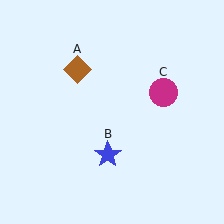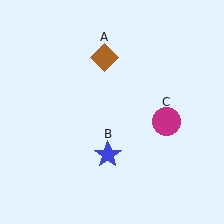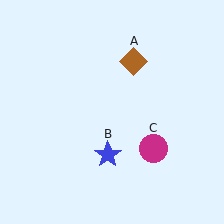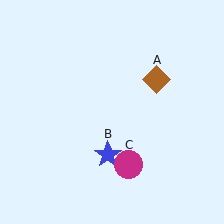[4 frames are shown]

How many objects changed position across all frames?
2 objects changed position: brown diamond (object A), magenta circle (object C).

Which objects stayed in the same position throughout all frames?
Blue star (object B) remained stationary.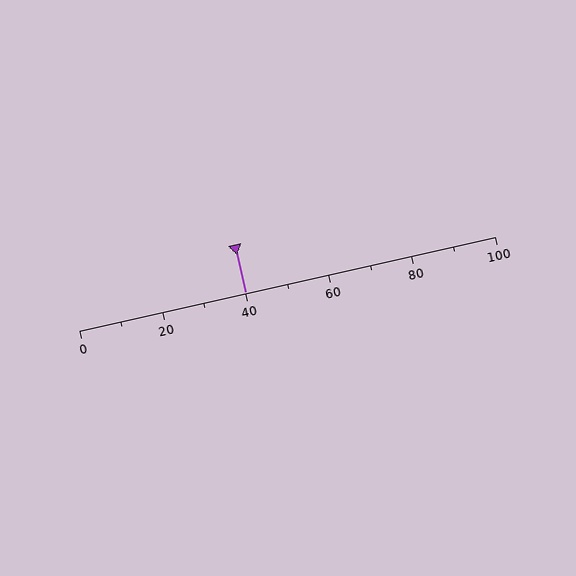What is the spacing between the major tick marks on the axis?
The major ticks are spaced 20 apart.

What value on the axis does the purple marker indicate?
The marker indicates approximately 40.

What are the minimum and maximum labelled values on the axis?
The axis runs from 0 to 100.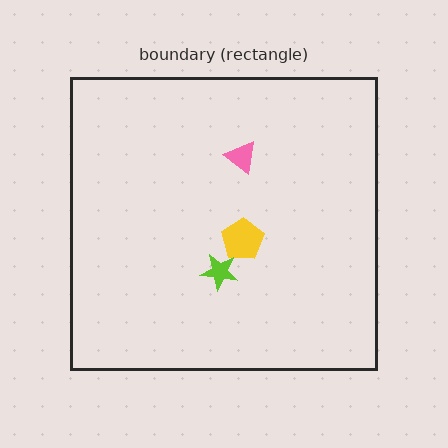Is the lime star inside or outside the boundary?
Inside.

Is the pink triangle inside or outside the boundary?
Inside.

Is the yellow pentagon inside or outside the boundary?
Inside.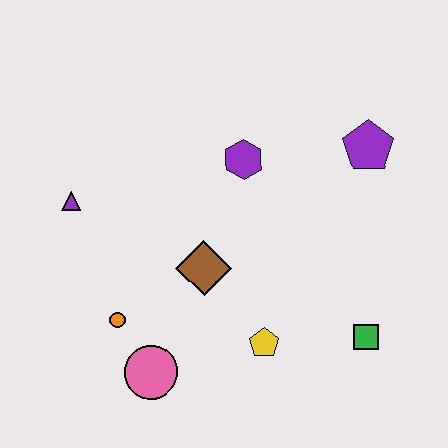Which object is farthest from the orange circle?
The purple pentagon is farthest from the orange circle.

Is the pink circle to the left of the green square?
Yes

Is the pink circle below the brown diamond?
Yes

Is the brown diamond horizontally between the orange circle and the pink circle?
No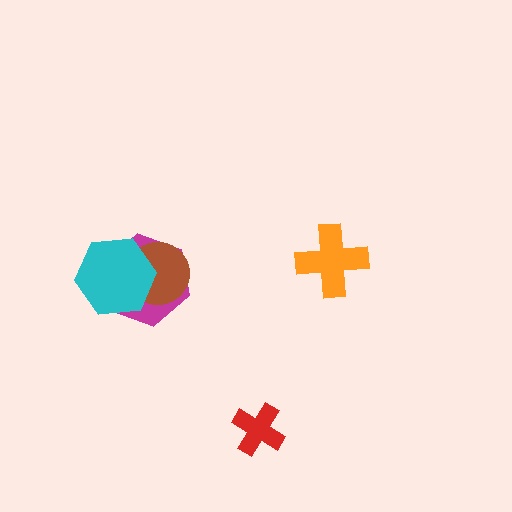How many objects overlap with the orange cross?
0 objects overlap with the orange cross.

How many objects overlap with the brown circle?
2 objects overlap with the brown circle.